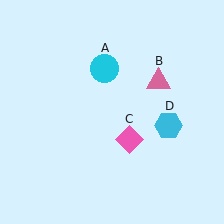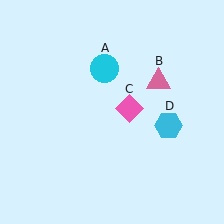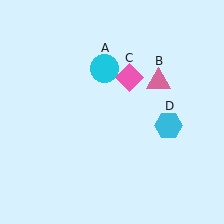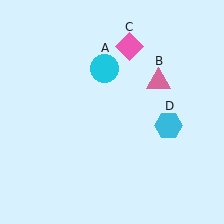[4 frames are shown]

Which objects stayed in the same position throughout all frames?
Cyan circle (object A) and pink triangle (object B) and cyan hexagon (object D) remained stationary.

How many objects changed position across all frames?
1 object changed position: pink diamond (object C).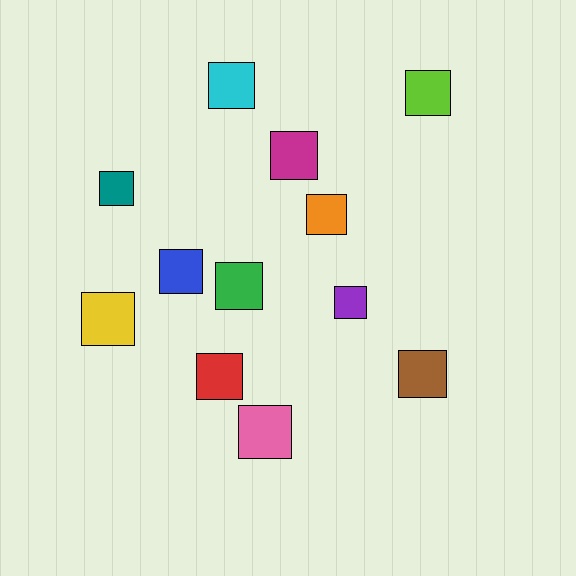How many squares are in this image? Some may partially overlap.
There are 12 squares.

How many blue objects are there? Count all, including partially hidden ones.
There is 1 blue object.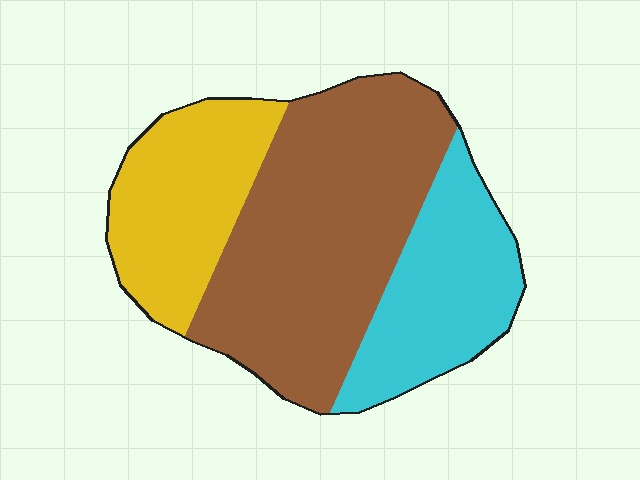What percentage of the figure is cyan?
Cyan covers roughly 25% of the figure.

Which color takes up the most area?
Brown, at roughly 50%.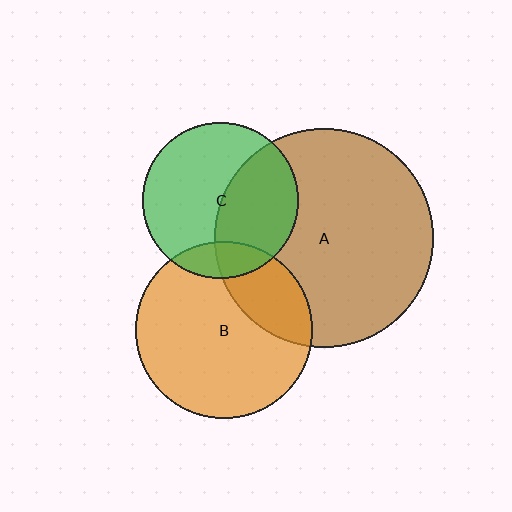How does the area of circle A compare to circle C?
Approximately 2.0 times.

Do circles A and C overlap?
Yes.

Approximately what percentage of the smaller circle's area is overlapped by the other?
Approximately 40%.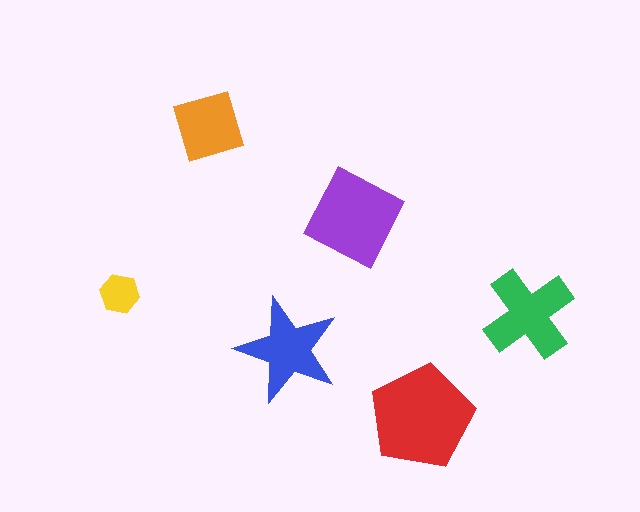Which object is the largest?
The red pentagon.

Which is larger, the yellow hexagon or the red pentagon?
The red pentagon.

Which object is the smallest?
The yellow hexagon.